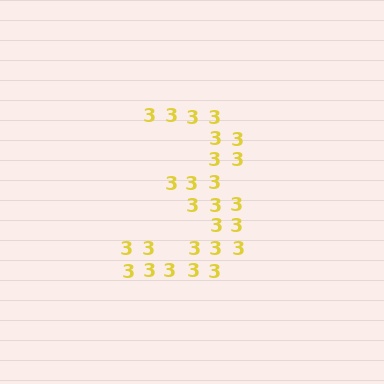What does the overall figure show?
The overall figure shows the digit 3.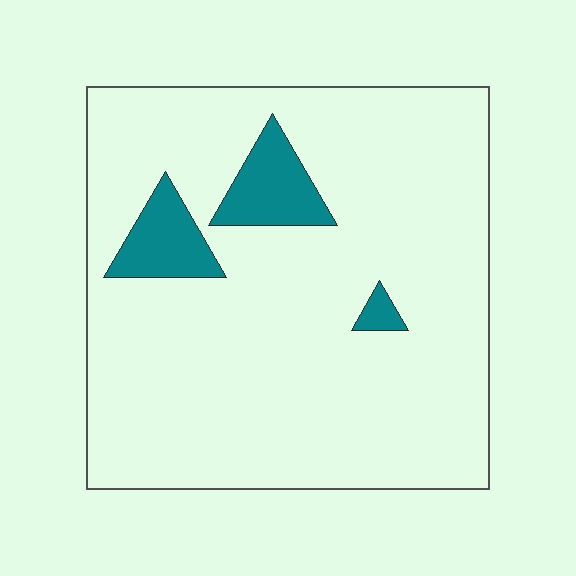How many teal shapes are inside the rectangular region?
3.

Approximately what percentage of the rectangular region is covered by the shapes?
Approximately 10%.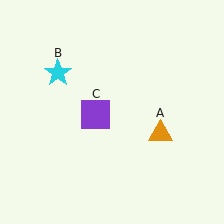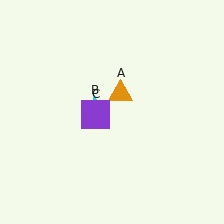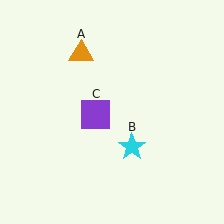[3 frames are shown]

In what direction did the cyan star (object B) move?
The cyan star (object B) moved down and to the right.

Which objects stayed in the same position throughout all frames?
Purple square (object C) remained stationary.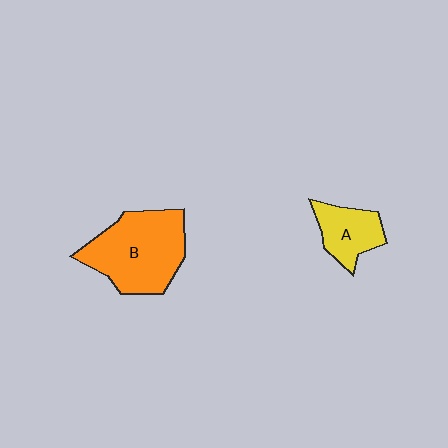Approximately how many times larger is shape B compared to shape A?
Approximately 2.1 times.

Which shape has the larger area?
Shape B (orange).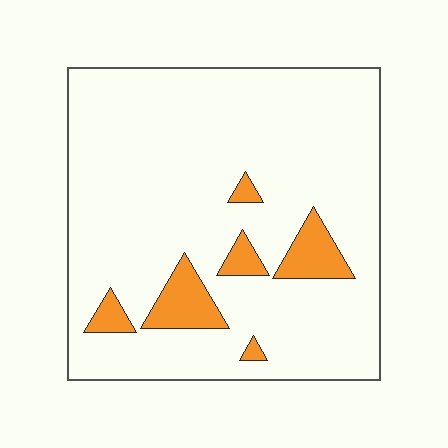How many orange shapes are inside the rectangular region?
6.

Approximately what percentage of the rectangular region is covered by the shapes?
Approximately 10%.